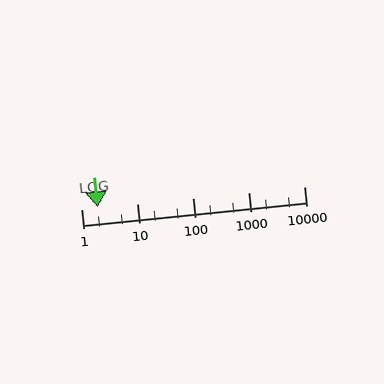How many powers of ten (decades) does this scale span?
The scale spans 4 decades, from 1 to 10000.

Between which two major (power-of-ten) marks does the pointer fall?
The pointer is between 1 and 10.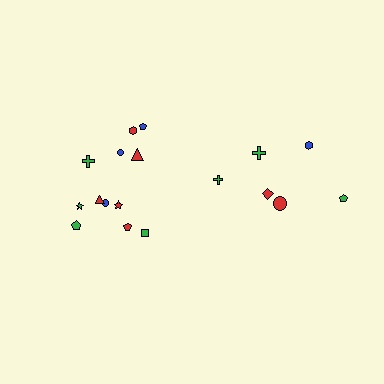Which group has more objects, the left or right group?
The left group.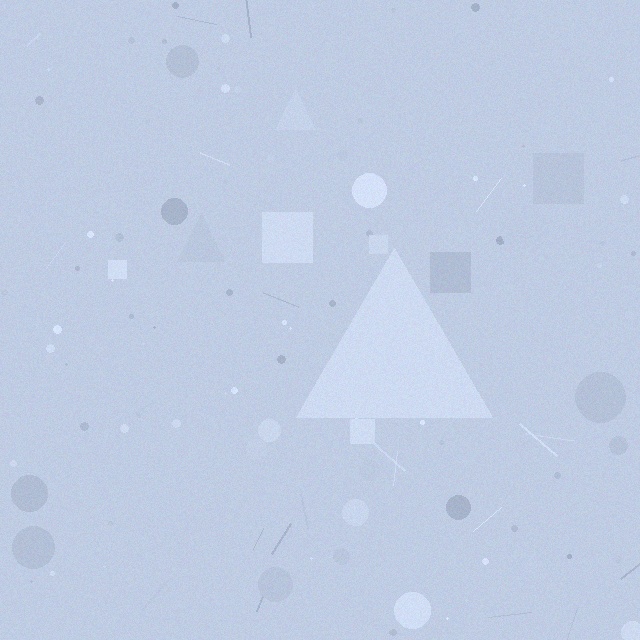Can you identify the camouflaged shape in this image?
The camouflaged shape is a triangle.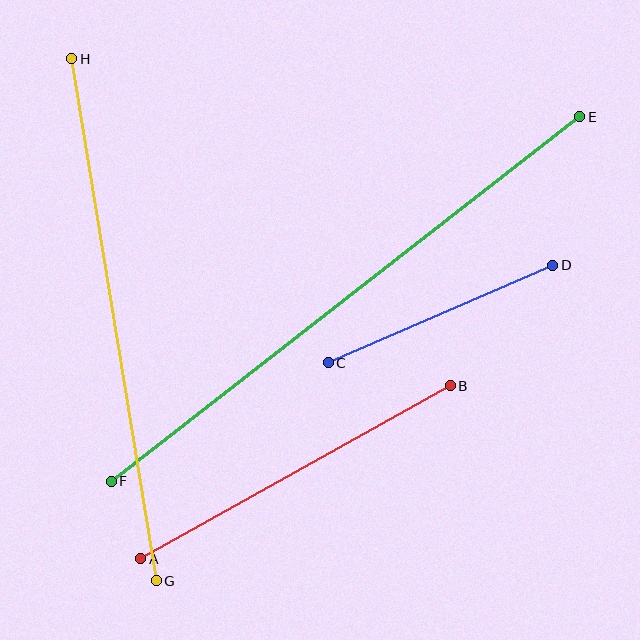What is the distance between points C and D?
The distance is approximately 245 pixels.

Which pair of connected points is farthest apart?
Points E and F are farthest apart.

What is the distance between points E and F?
The distance is approximately 594 pixels.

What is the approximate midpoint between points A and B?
The midpoint is at approximately (295, 472) pixels.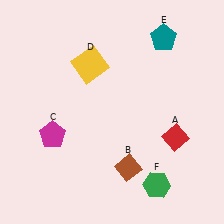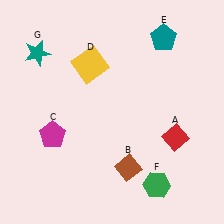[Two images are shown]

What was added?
A teal star (G) was added in Image 2.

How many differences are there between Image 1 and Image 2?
There is 1 difference between the two images.